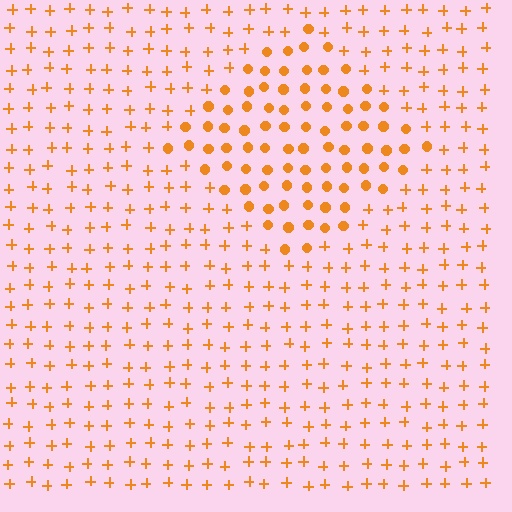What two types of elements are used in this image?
The image uses circles inside the diamond region and plus signs outside it.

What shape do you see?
I see a diamond.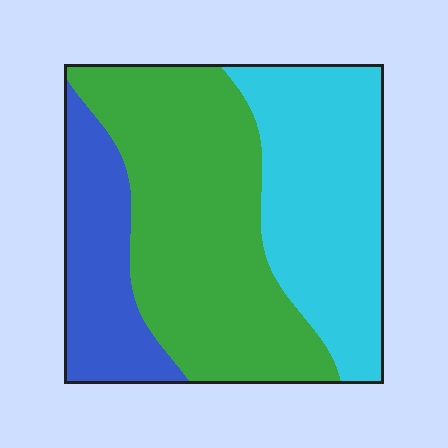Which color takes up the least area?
Blue, at roughly 20%.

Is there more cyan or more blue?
Cyan.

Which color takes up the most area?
Green, at roughly 45%.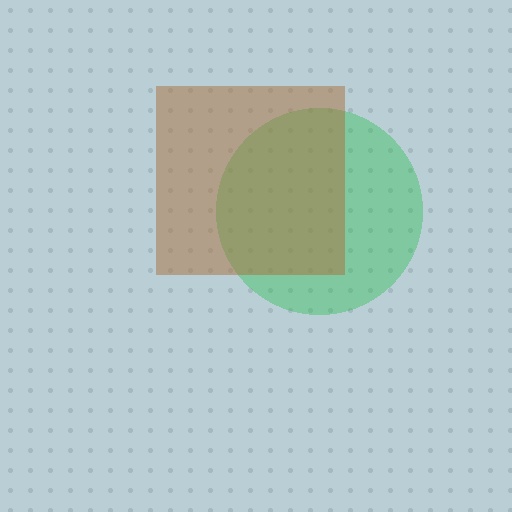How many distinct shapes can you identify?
There are 2 distinct shapes: a green circle, a brown square.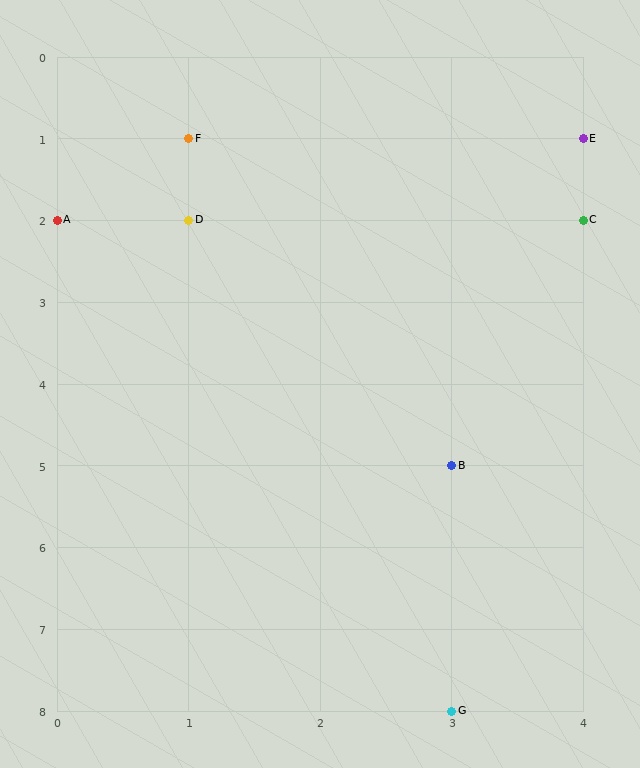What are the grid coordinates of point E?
Point E is at grid coordinates (4, 1).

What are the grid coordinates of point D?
Point D is at grid coordinates (1, 2).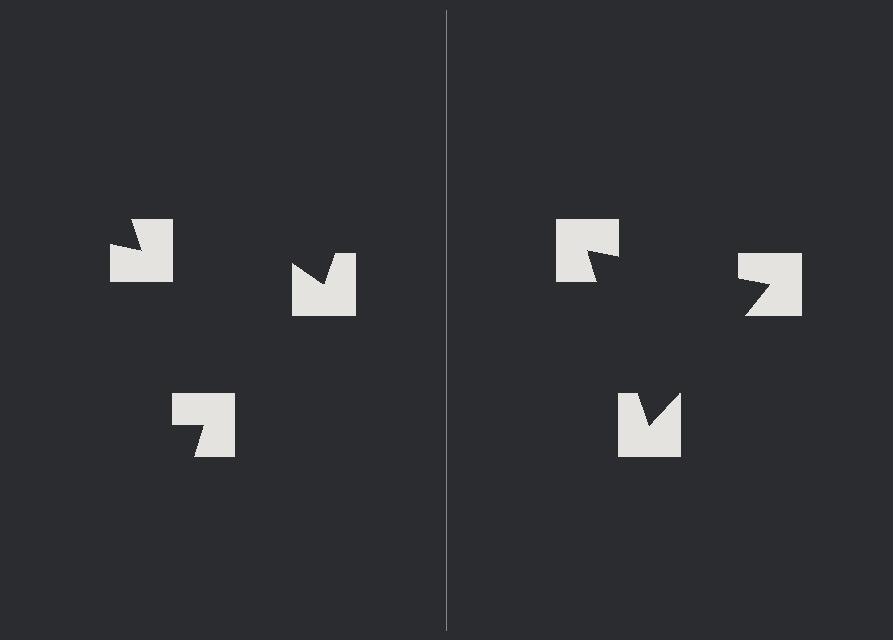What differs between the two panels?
The notched squares are positioned identically on both sides; only the wedge orientations differ. On the right they align to a triangle; on the left they are misaligned.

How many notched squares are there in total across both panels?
6 — 3 on each side.